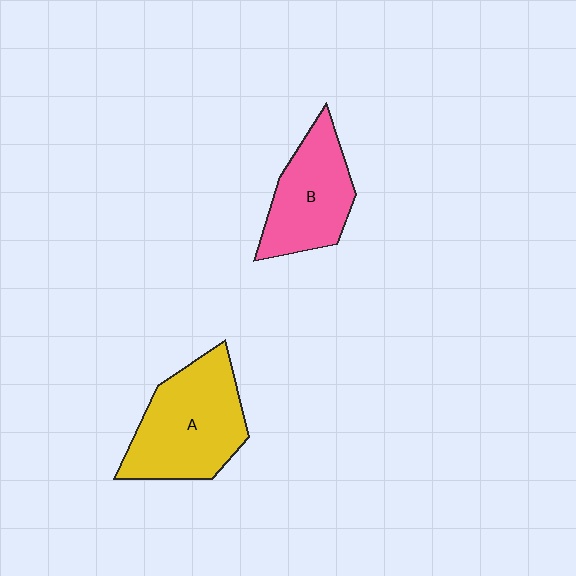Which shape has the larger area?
Shape A (yellow).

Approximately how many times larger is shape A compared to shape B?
Approximately 1.3 times.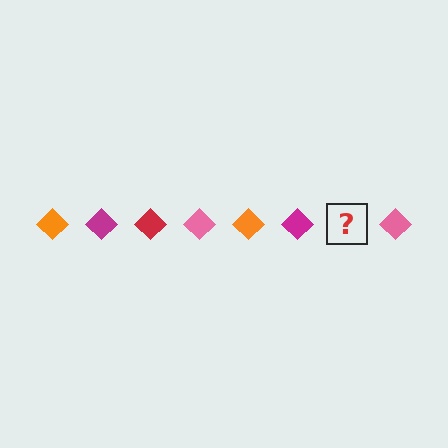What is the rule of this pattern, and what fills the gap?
The rule is that the pattern cycles through orange, magenta, red, pink diamonds. The gap should be filled with a red diamond.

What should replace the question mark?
The question mark should be replaced with a red diamond.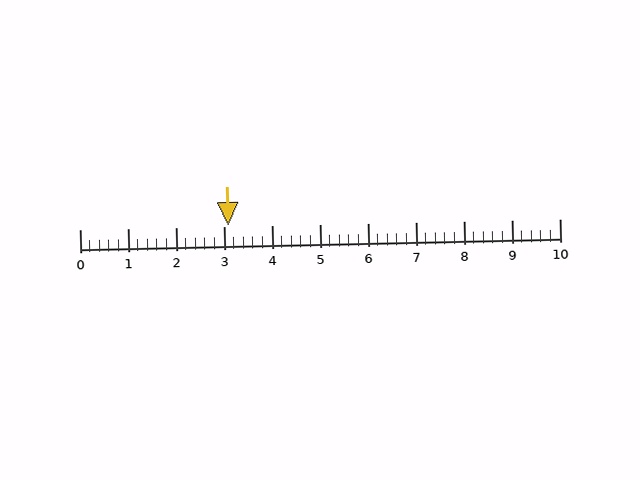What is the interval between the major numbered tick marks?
The major tick marks are spaced 1 units apart.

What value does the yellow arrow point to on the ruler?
The yellow arrow points to approximately 3.1.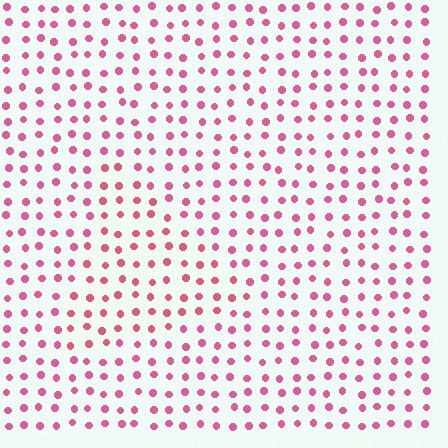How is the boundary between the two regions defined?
The boundary is defined purely by a slight shift in hue (about 19 degrees). Spacing, size, and orientation are identical on both sides.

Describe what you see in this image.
The image is filled with small pink elements in a uniform arrangement. A triangle-shaped region is visible where the elements are tinted to a slightly different hue, forming a subtle color boundary.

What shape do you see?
I see a triangle.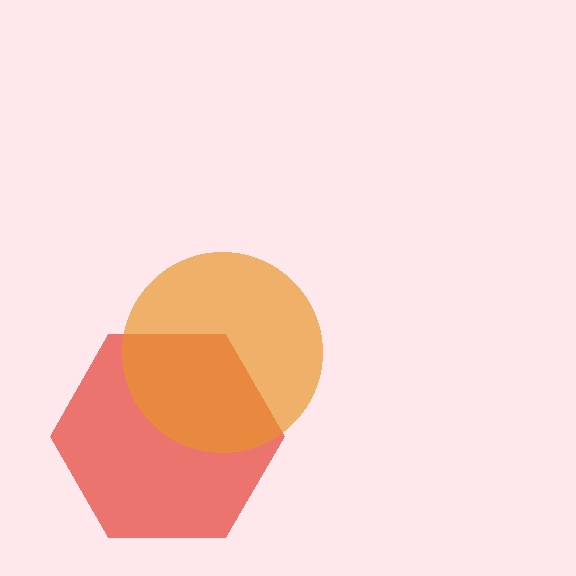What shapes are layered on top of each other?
The layered shapes are: a red hexagon, an orange circle.